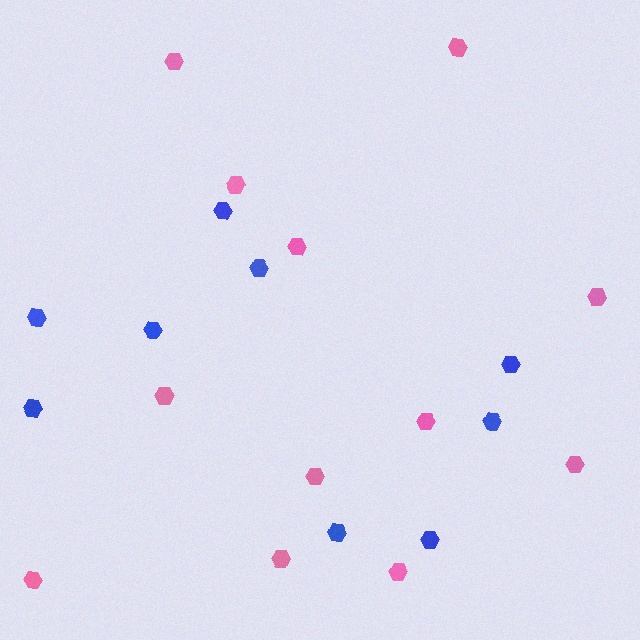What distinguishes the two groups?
There are 2 groups: one group of blue hexagons (9) and one group of pink hexagons (12).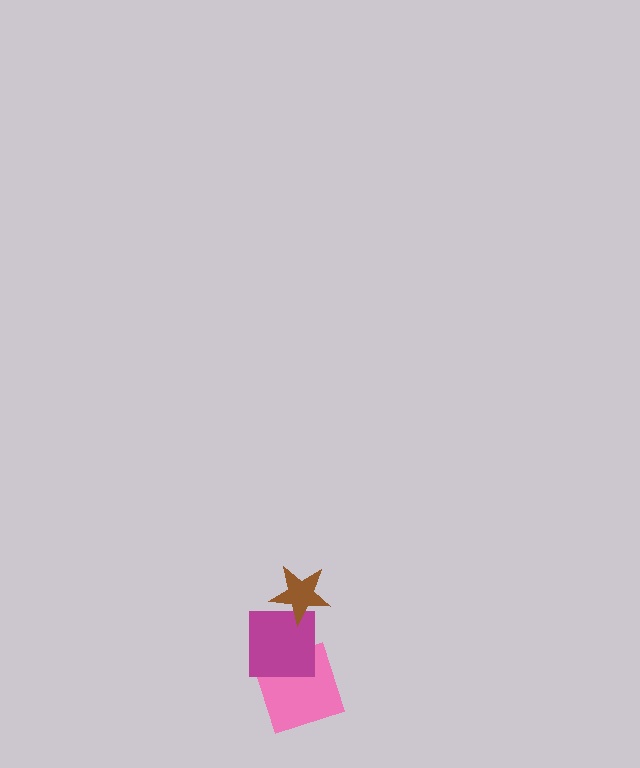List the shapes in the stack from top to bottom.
From top to bottom: the brown star, the magenta square, the pink square.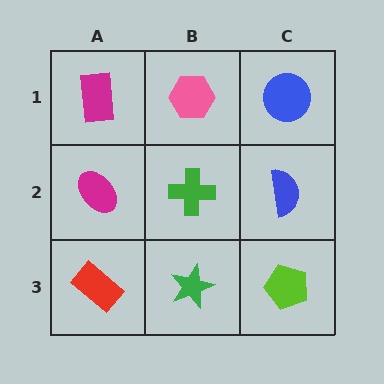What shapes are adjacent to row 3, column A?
A magenta ellipse (row 2, column A), a green star (row 3, column B).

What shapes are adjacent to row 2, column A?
A magenta rectangle (row 1, column A), a red rectangle (row 3, column A), a green cross (row 2, column B).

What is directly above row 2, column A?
A magenta rectangle.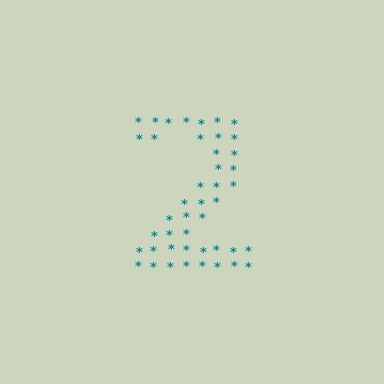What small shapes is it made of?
It is made of small asterisks.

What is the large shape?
The large shape is the digit 2.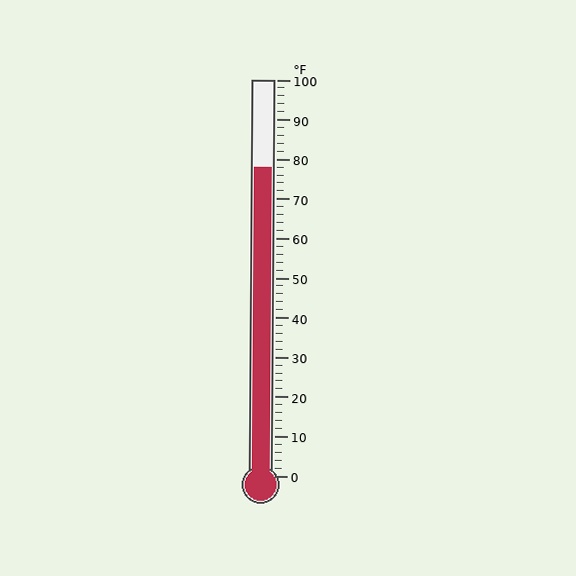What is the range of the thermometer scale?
The thermometer scale ranges from 0°F to 100°F.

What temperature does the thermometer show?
The thermometer shows approximately 78°F.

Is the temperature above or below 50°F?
The temperature is above 50°F.